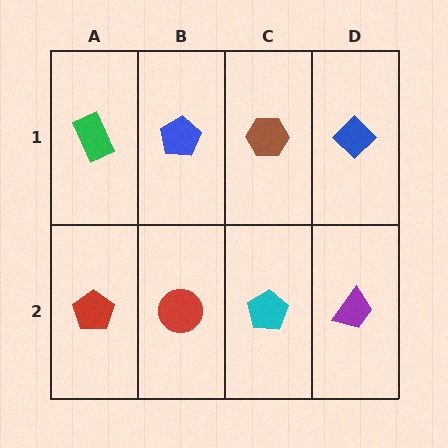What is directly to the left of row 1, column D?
A brown hexagon.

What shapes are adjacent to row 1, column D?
A purple trapezoid (row 2, column D), a brown hexagon (row 1, column C).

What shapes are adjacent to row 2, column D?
A blue diamond (row 1, column D), a cyan pentagon (row 2, column C).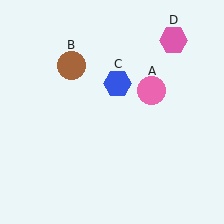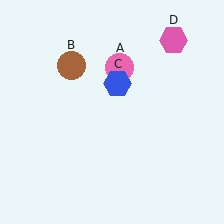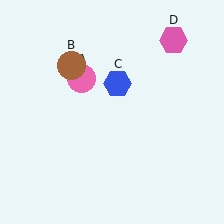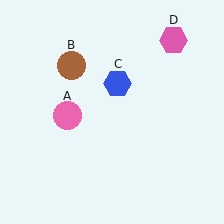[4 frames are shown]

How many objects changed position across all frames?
1 object changed position: pink circle (object A).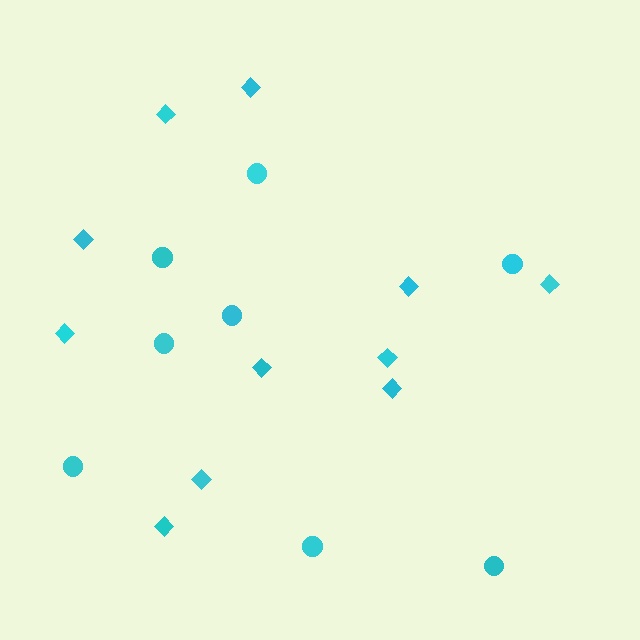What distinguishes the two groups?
There are 2 groups: one group of diamonds (11) and one group of circles (8).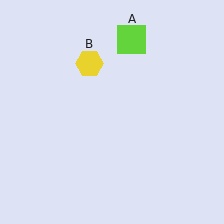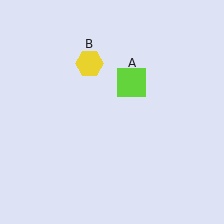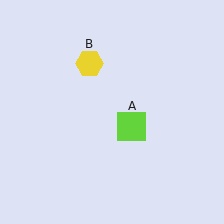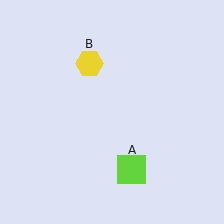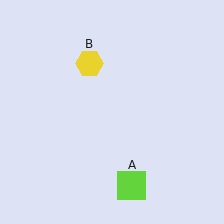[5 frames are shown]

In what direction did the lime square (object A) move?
The lime square (object A) moved down.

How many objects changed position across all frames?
1 object changed position: lime square (object A).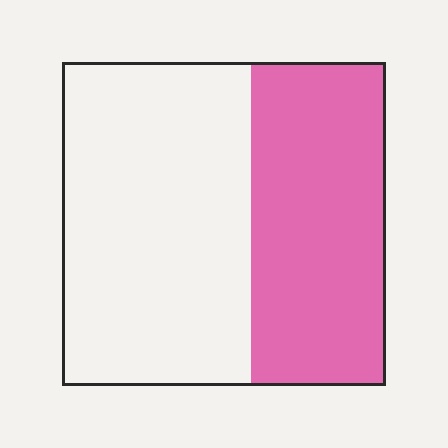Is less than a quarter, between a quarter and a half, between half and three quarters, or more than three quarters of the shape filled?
Between a quarter and a half.